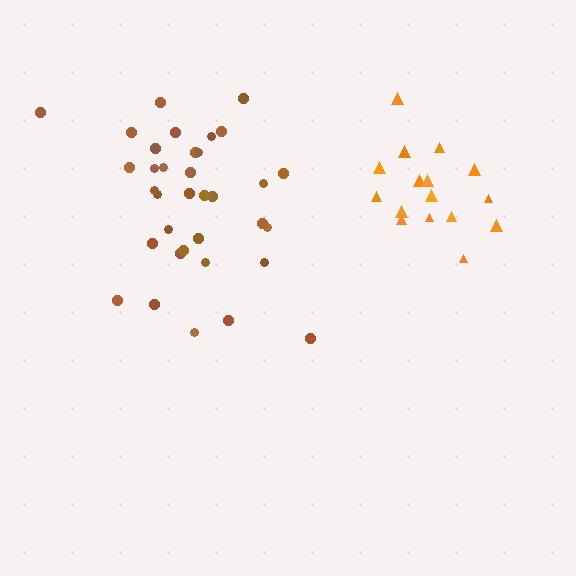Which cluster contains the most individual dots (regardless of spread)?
Brown (35).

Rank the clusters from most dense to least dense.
orange, brown.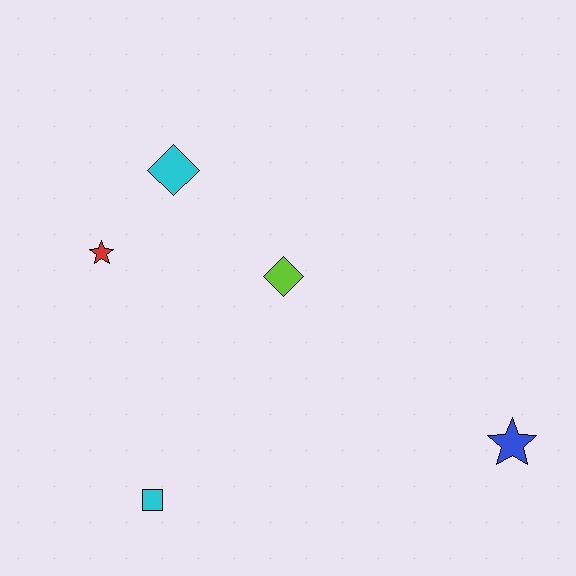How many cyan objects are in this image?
There are 2 cyan objects.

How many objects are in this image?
There are 5 objects.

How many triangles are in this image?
There are no triangles.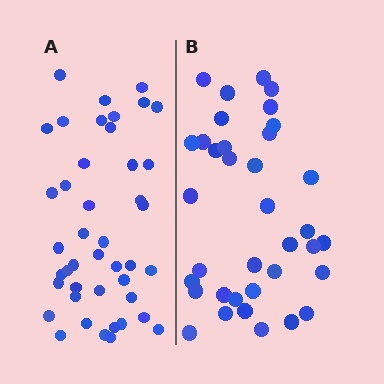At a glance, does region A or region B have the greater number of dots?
Region A (the left region) has more dots.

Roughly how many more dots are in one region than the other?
Region A has roughly 8 or so more dots than region B.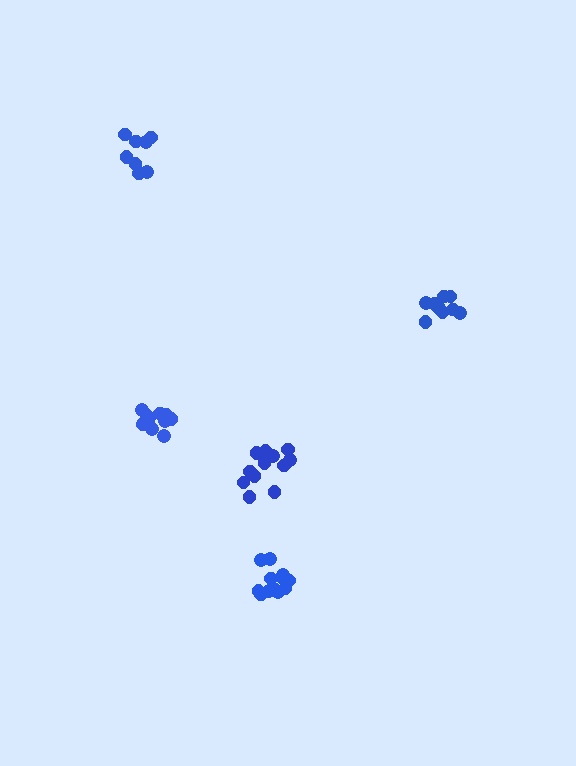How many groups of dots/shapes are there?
There are 5 groups.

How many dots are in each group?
Group 1: 13 dots, Group 2: 9 dots, Group 3: 9 dots, Group 4: 13 dots, Group 5: 13 dots (57 total).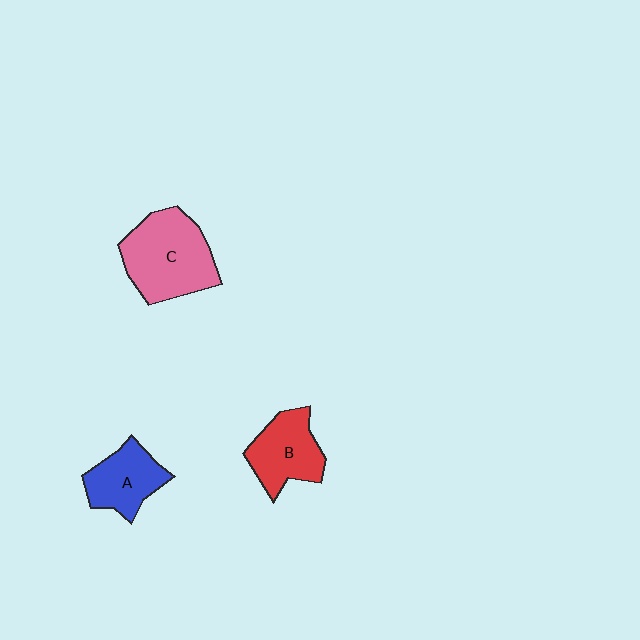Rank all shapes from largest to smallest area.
From largest to smallest: C (pink), B (red), A (blue).